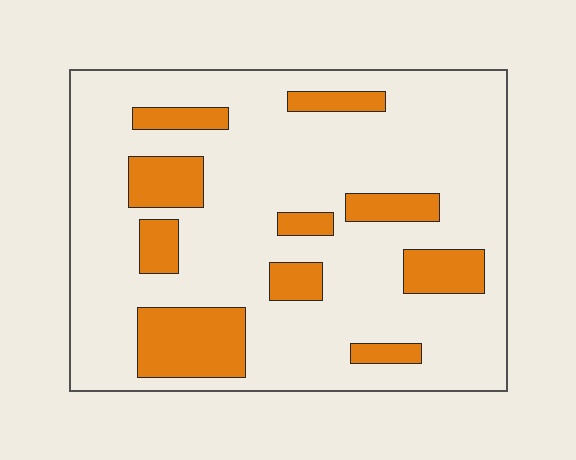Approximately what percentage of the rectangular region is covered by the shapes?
Approximately 20%.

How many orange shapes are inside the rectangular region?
10.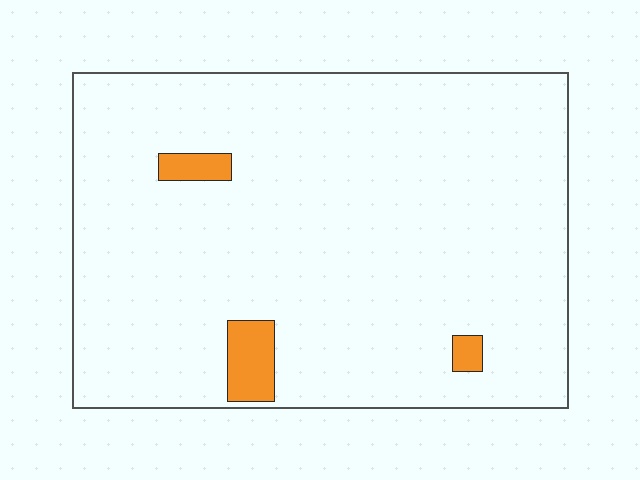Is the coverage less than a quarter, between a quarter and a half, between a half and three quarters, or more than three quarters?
Less than a quarter.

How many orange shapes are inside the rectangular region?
3.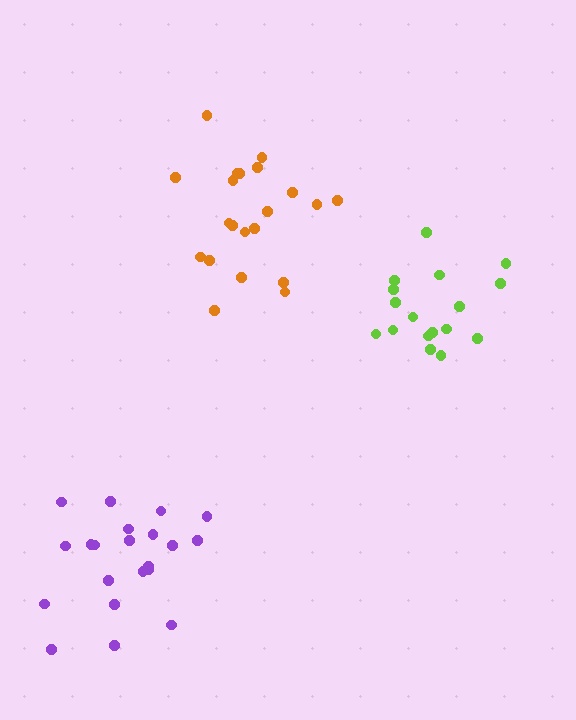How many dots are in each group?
Group 1: 21 dots, Group 2: 17 dots, Group 3: 21 dots (59 total).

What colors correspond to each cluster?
The clusters are colored: orange, lime, purple.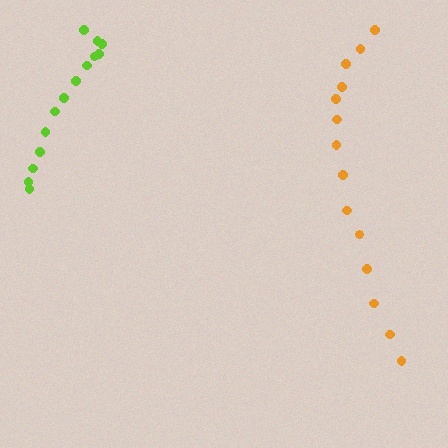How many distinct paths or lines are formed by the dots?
There are 2 distinct paths.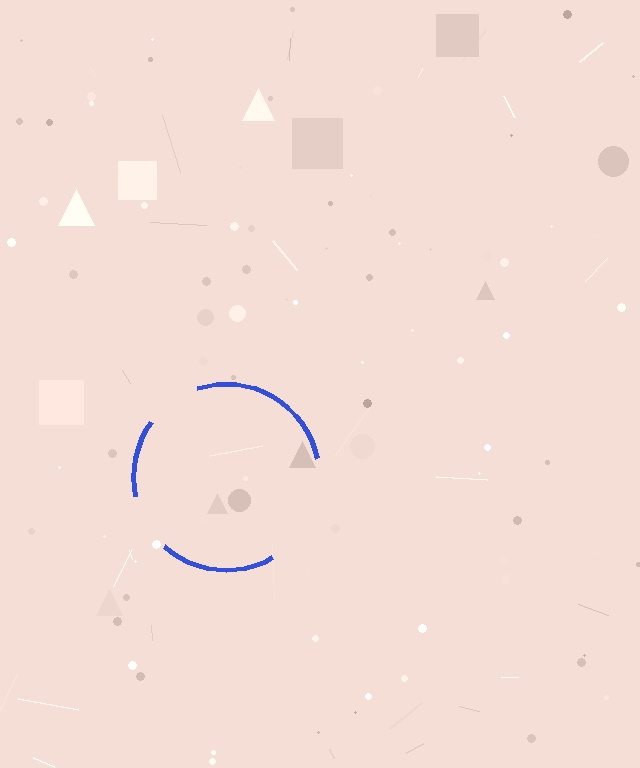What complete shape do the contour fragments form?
The contour fragments form a circle.